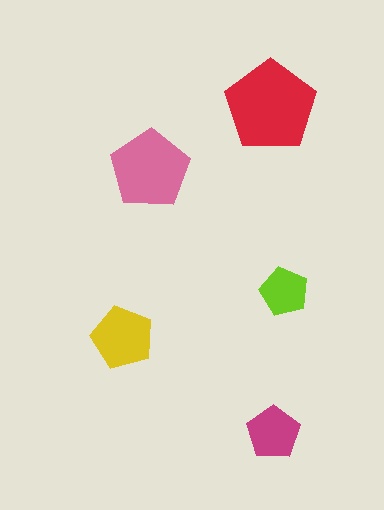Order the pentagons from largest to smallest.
the red one, the pink one, the yellow one, the magenta one, the lime one.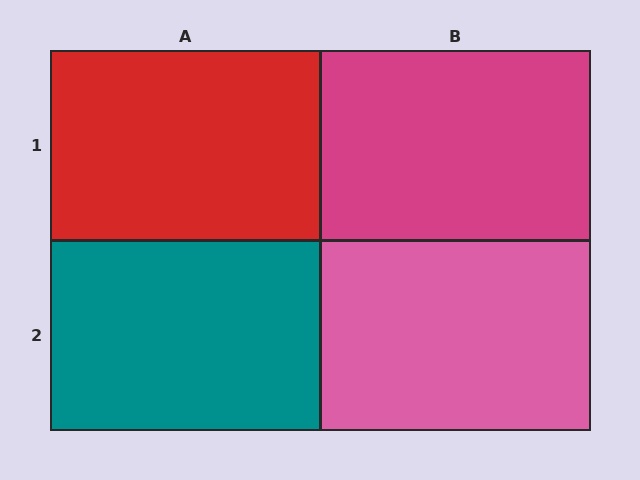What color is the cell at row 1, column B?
Magenta.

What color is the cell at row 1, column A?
Red.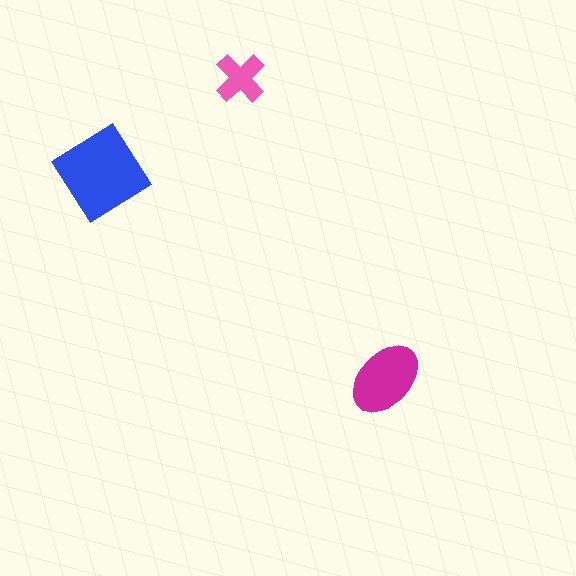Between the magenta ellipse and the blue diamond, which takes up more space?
The blue diamond.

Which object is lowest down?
The magenta ellipse is bottommost.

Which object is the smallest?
The pink cross.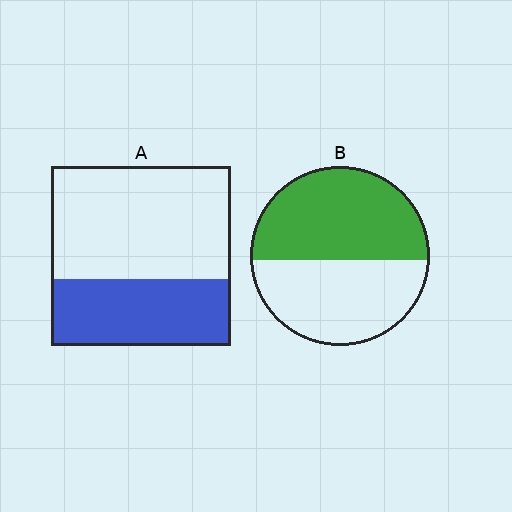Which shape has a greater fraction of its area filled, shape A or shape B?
Shape B.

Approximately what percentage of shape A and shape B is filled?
A is approximately 35% and B is approximately 55%.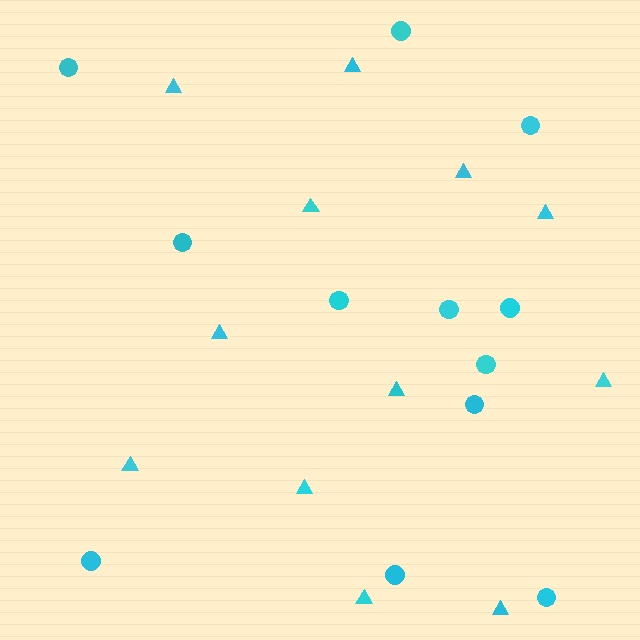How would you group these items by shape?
There are 2 groups: one group of triangles (12) and one group of circles (12).